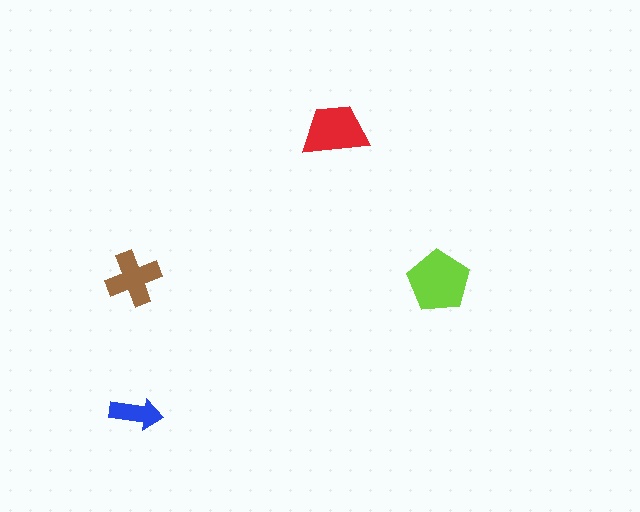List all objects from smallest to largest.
The blue arrow, the brown cross, the red trapezoid, the lime pentagon.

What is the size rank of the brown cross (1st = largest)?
3rd.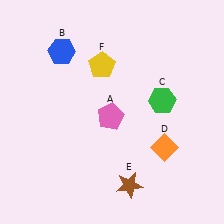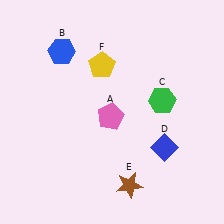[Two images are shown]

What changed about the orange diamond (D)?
In Image 1, D is orange. In Image 2, it changed to blue.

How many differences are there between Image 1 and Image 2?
There is 1 difference between the two images.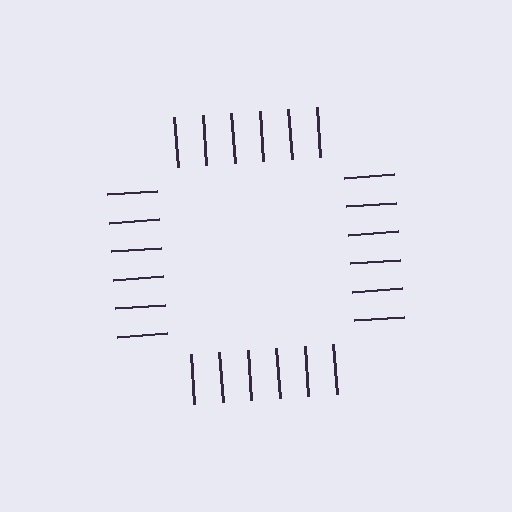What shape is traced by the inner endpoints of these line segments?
An illusory square — the line segments terminate on its edges but no continuous stroke is drawn.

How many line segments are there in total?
24 — 6 along each of the 4 edges.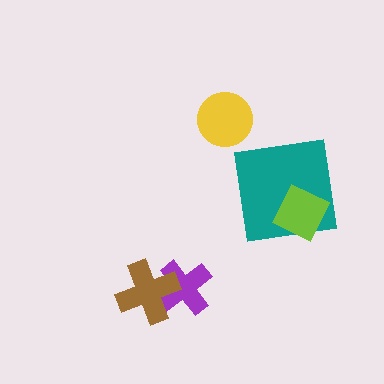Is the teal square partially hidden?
Yes, it is partially covered by another shape.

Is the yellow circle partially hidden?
No, no other shape covers it.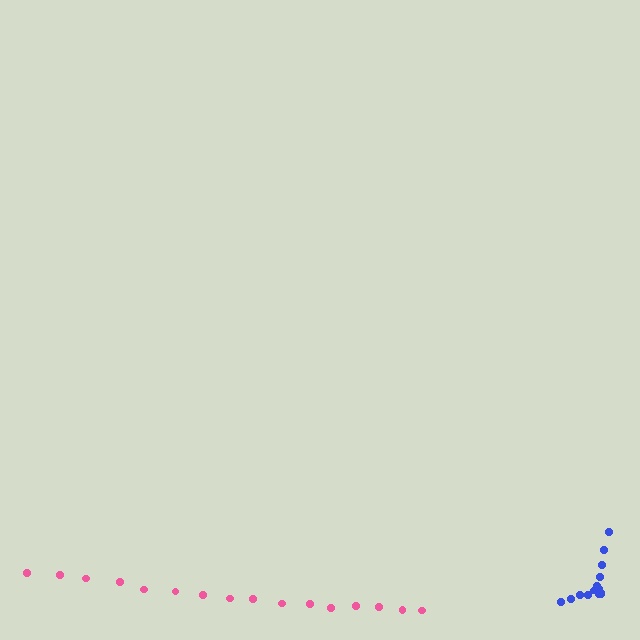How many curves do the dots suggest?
There are 2 distinct paths.